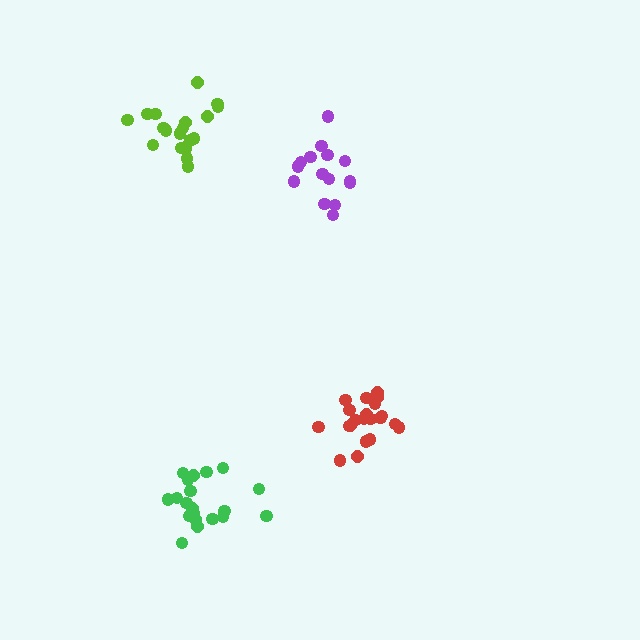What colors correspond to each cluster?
The clusters are colored: green, red, purple, lime.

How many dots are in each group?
Group 1: 20 dots, Group 2: 21 dots, Group 3: 15 dots, Group 4: 20 dots (76 total).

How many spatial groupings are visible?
There are 4 spatial groupings.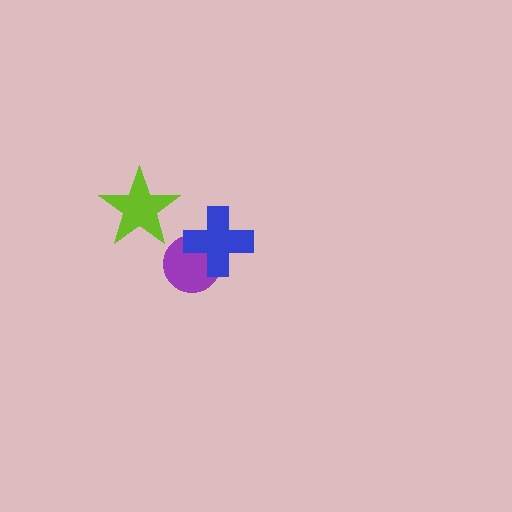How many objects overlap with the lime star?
0 objects overlap with the lime star.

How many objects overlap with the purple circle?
1 object overlaps with the purple circle.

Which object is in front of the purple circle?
The blue cross is in front of the purple circle.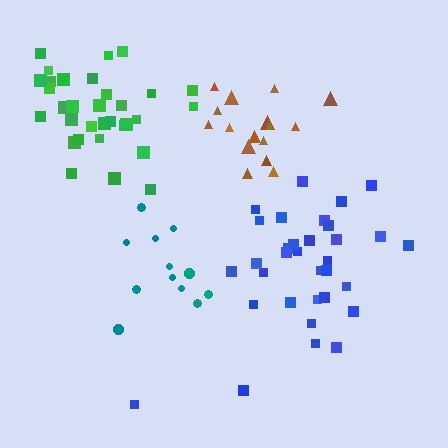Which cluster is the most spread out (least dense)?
Teal.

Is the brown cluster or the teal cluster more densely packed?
Brown.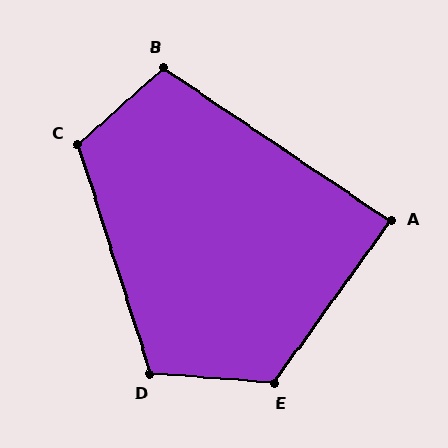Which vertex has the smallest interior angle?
A, at approximately 88 degrees.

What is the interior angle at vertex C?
Approximately 114 degrees (obtuse).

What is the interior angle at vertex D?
Approximately 112 degrees (obtuse).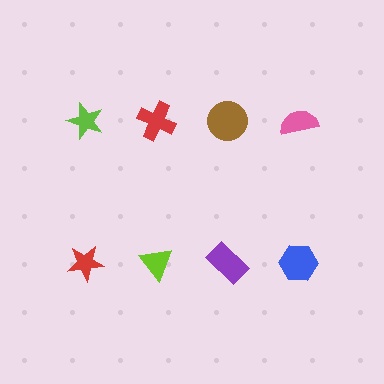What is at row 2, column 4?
A blue hexagon.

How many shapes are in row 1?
4 shapes.